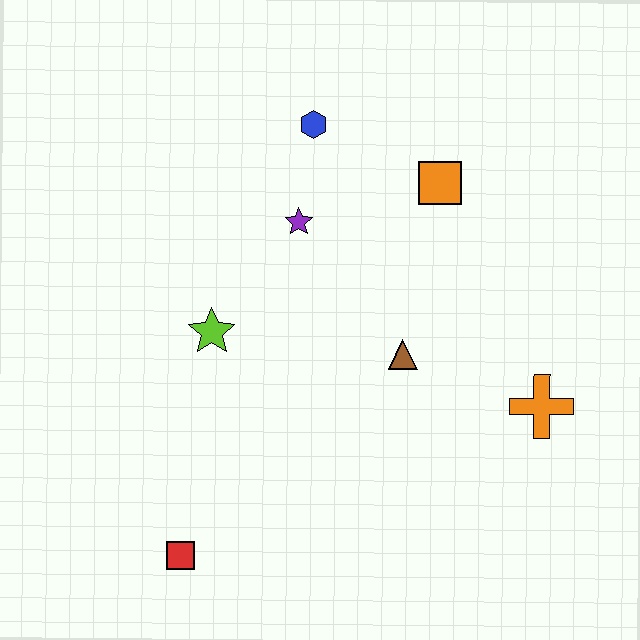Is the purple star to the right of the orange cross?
No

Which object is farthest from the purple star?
The red square is farthest from the purple star.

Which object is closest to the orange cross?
The brown triangle is closest to the orange cross.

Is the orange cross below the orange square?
Yes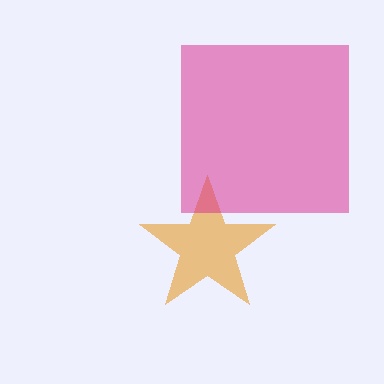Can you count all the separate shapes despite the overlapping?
Yes, there are 2 separate shapes.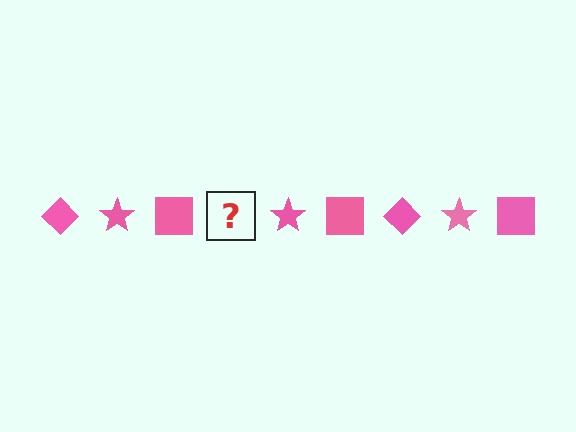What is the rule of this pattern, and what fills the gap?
The rule is that the pattern cycles through diamond, star, square shapes in pink. The gap should be filled with a pink diamond.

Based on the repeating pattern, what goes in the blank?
The blank should be a pink diamond.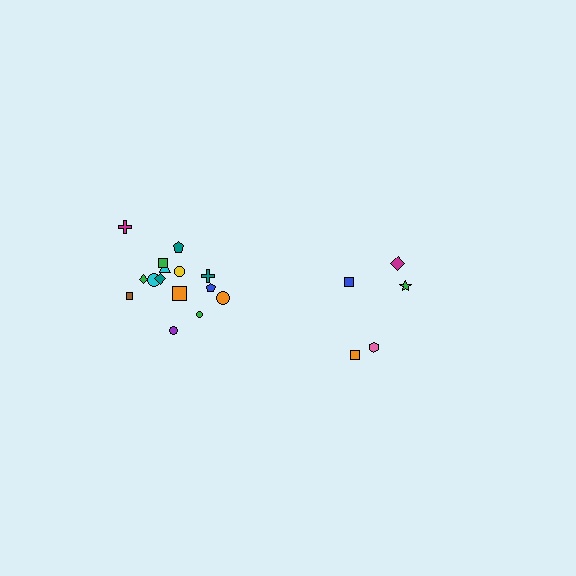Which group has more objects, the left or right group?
The left group.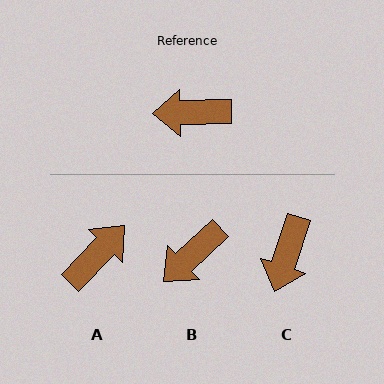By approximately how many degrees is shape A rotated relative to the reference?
Approximately 135 degrees clockwise.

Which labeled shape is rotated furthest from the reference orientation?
A, about 135 degrees away.